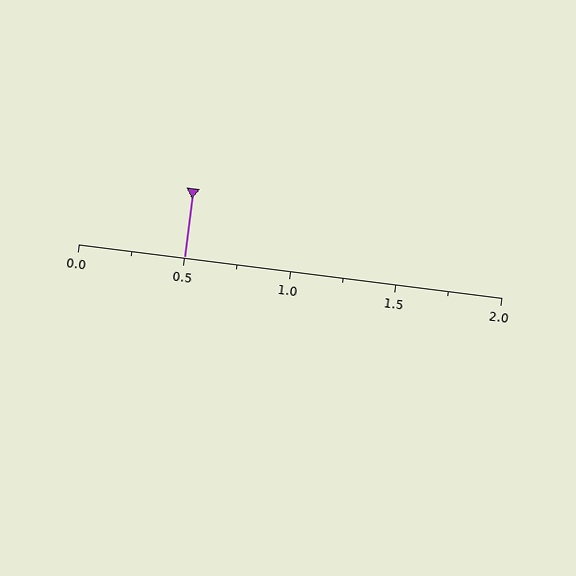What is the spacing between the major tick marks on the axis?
The major ticks are spaced 0.5 apart.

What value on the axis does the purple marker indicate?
The marker indicates approximately 0.5.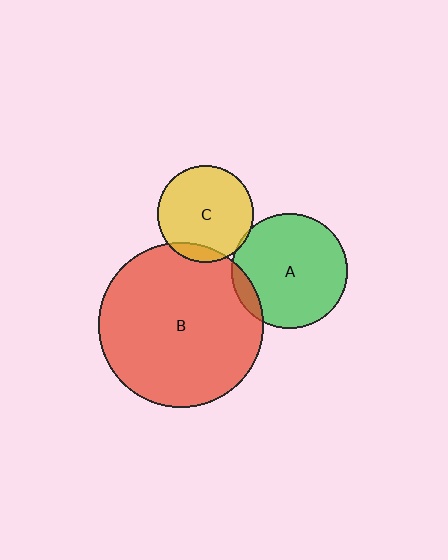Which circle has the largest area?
Circle B (red).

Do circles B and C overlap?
Yes.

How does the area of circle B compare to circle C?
Approximately 2.9 times.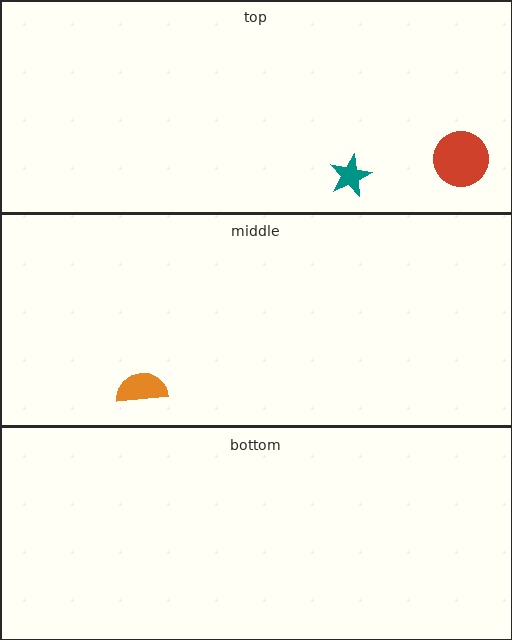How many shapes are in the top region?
2.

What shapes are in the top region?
The red circle, the teal star.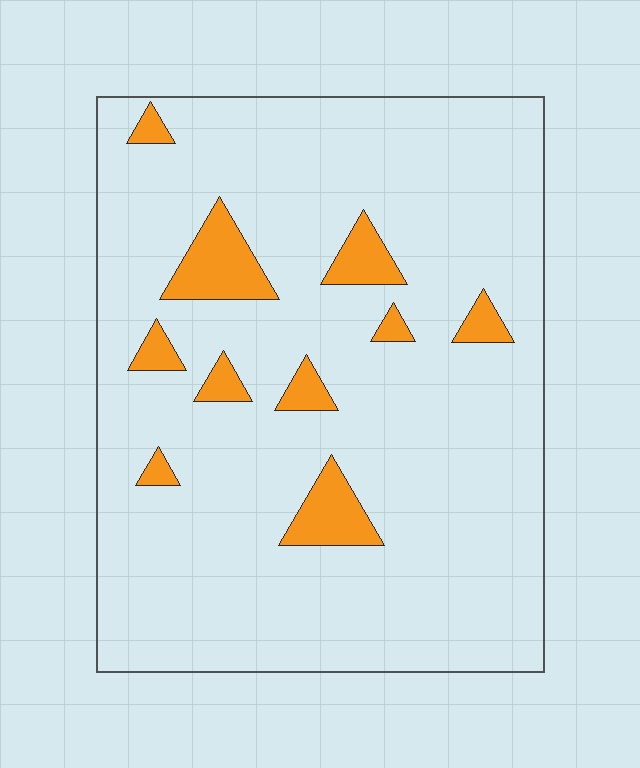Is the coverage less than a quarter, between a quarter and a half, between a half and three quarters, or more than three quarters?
Less than a quarter.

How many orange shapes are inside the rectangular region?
10.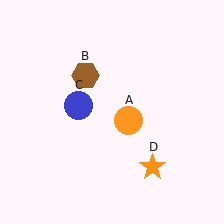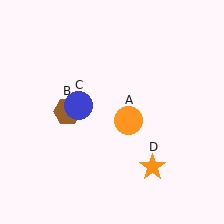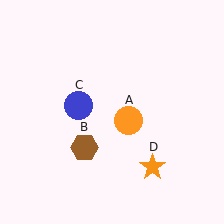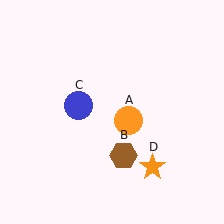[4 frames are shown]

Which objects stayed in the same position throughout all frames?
Orange circle (object A) and blue circle (object C) and orange star (object D) remained stationary.